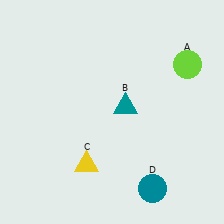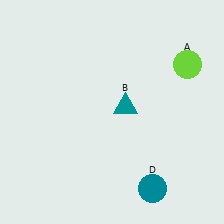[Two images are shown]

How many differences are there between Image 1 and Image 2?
There is 1 difference between the two images.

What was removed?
The yellow triangle (C) was removed in Image 2.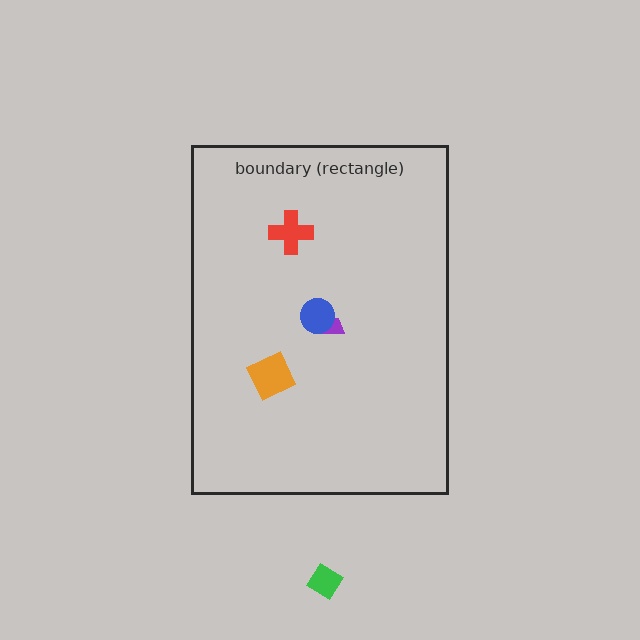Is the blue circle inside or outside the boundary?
Inside.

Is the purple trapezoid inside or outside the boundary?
Inside.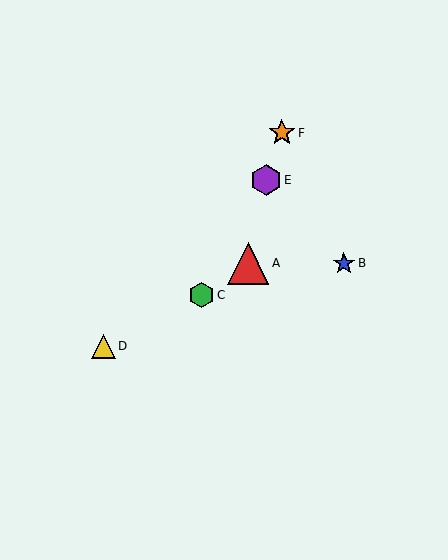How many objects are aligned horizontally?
2 objects (A, B) are aligned horizontally.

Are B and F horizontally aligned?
No, B is at y≈263 and F is at y≈133.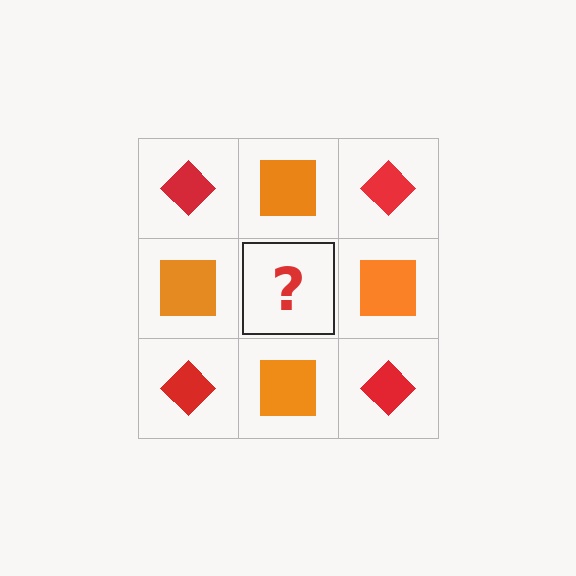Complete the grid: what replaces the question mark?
The question mark should be replaced with a red diamond.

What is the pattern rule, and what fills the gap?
The rule is that it alternates red diamond and orange square in a checkerboard pattern. The gap should be filled with a red diamond.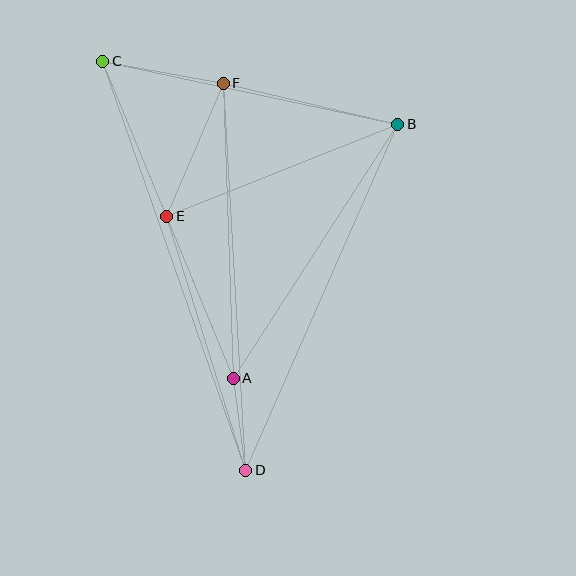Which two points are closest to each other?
Points A and D are closest to each other.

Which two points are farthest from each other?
Points C and D are farthest from each other.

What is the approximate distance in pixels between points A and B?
The distance between A and B is approximately 303 pixels.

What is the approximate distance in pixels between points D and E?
The distance between D and E is approximately 266 pixels.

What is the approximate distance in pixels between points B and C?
The distance between B and C is approximately 302 pixels.